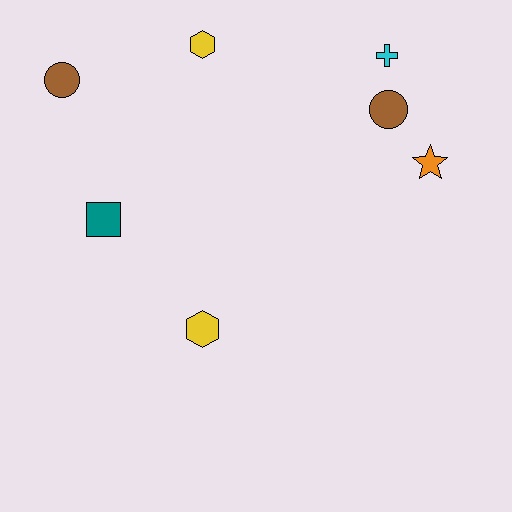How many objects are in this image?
There are 7 objects.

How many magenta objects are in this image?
There are no magenta objects.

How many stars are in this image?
There is 1 star.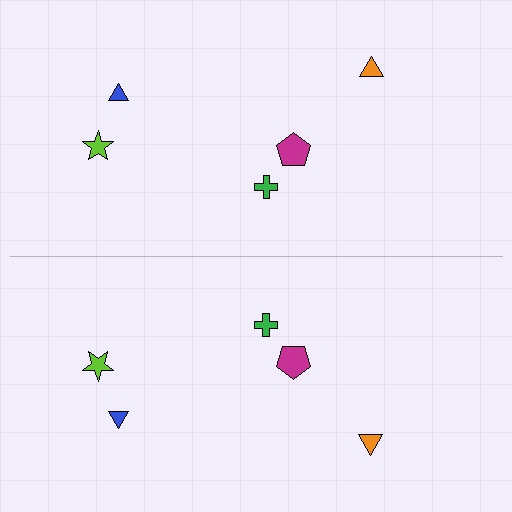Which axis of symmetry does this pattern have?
The pattern has a horizontal axis of symmetry running through the center of the image.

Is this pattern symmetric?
Yes, this pattern has bilateral (reflection) symmetry.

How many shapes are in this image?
There are 10 shapes in this image.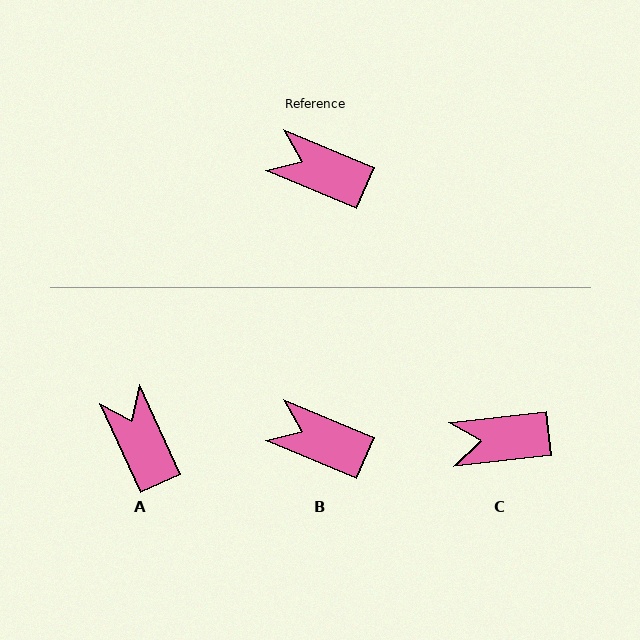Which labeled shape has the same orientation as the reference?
B.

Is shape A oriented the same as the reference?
No, it is off by about 43 degrees.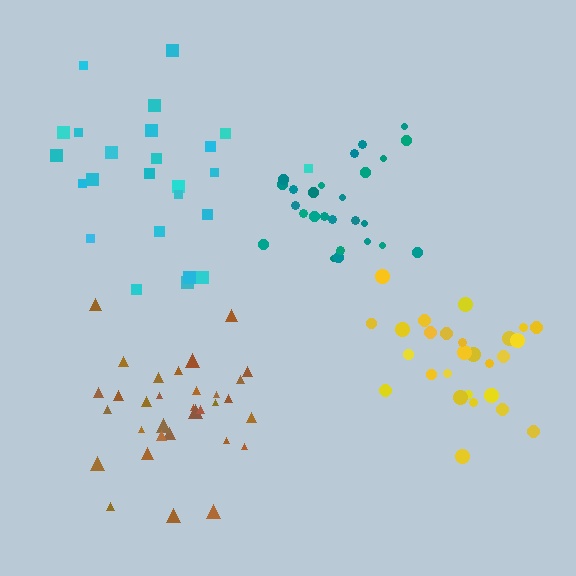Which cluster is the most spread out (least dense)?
Cyan.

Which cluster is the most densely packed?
Teal.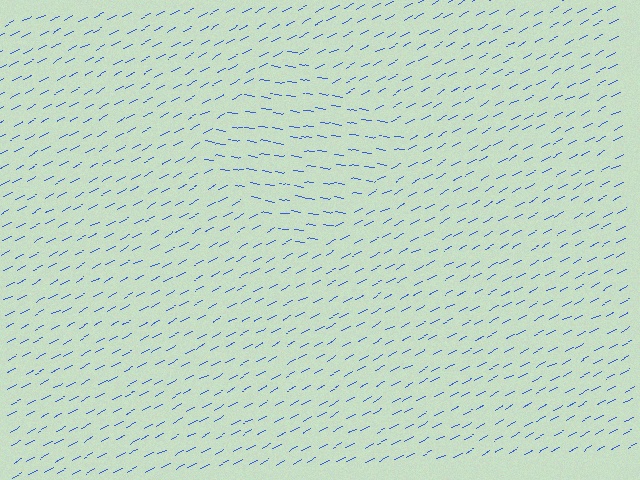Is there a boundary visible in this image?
Yes, there is a texture boundary formed by a change in line orientation.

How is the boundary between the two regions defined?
The boundary is defined purely by a change in line orientation (approximately 36 degrees difference). All lines are the same color and thickness.